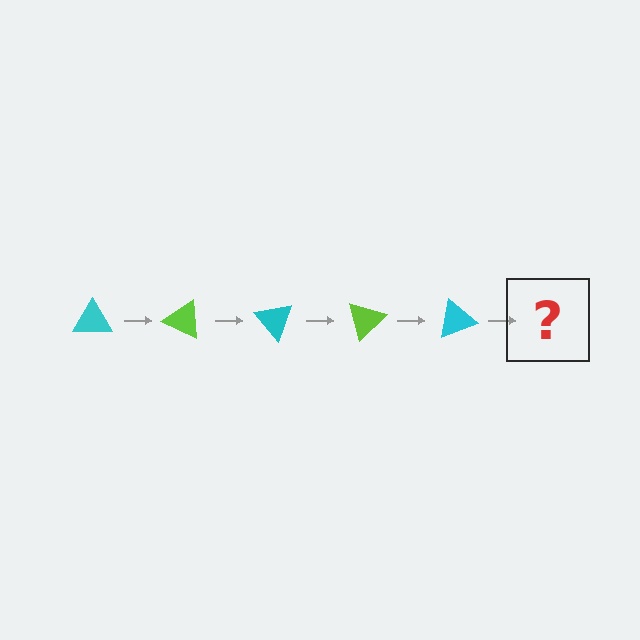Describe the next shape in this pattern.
It should be a lime triangle, rotated 125 degrees from the start.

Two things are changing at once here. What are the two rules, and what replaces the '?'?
The two rules are that it rotates 25 degrees each step and the color cycles through cyan and lime. The '?' should be a lime triangle, rotated 125 degrees from the start.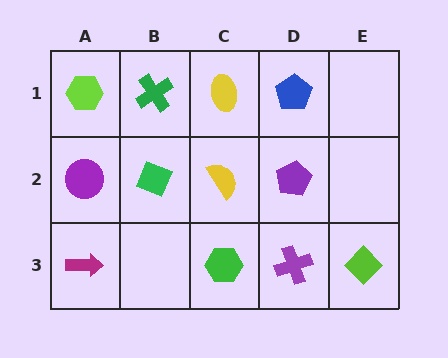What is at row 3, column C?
A green hexagon.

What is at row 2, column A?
A purple circle.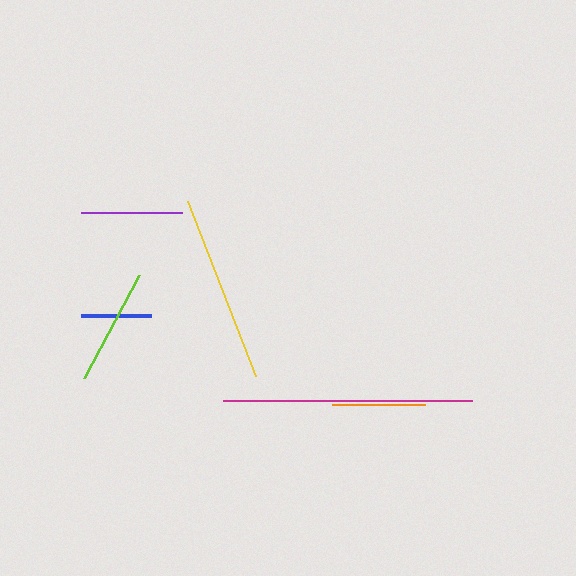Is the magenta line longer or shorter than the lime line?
The magenta line is longer than the lime line.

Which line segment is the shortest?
The blue line is the shortest at approximately 71 pixels.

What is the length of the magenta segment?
The magenta segment is approximately 248 pixels long.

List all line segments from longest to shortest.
From longest to shortest: magenta, yellow, lime, purple, orange, blue.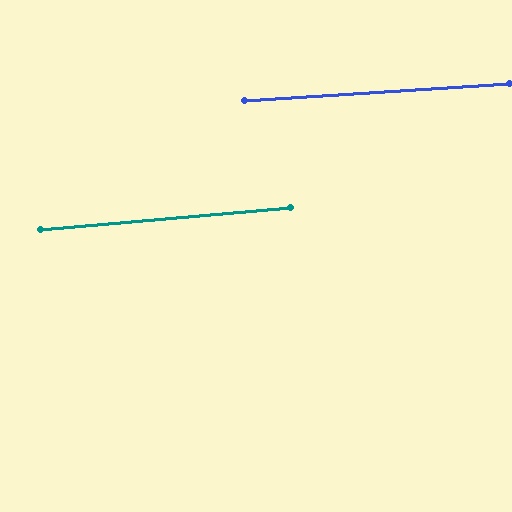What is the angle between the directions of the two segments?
Approximately 1 degree.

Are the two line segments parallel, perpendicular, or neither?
Parallel — their directions differ by only 1.4°.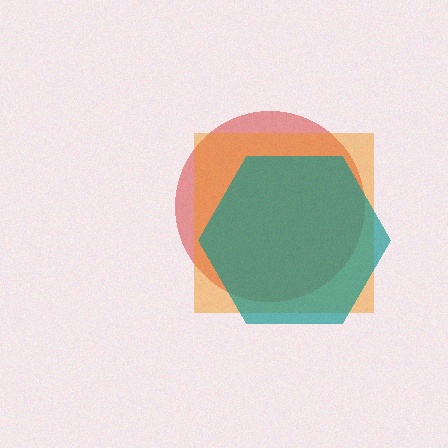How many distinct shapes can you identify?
There are 3 distinct shapes: a red circle, an orange square, a teal hexagon.